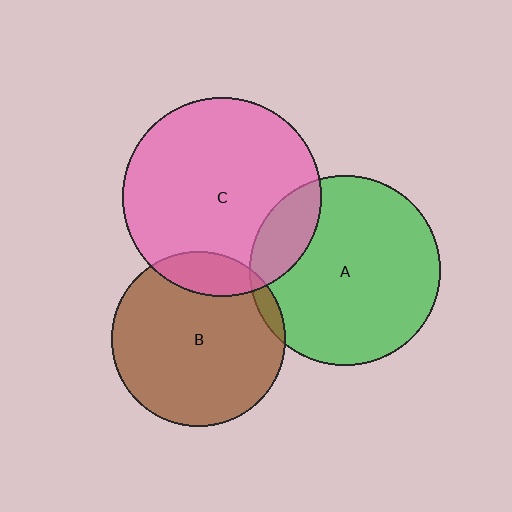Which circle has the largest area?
Circle C (pink).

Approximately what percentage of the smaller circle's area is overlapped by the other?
Approximately 15%.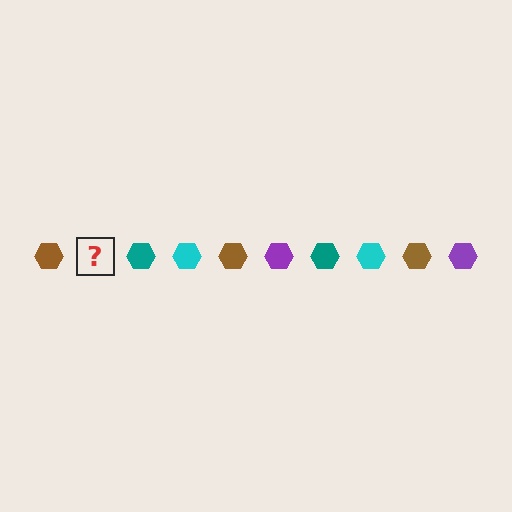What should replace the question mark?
The question mark should be replaced with a purple hexagon.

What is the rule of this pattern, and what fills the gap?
The rule is that the pattern cycles through brown, purple, teal, cyan hexagons. The gap should be filled with a purple hexagon.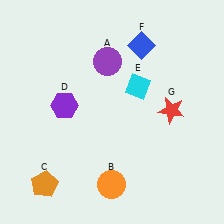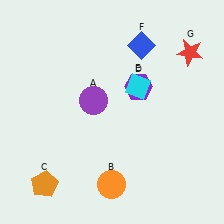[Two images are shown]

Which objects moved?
The objects that moved are: the purple circle (A), the purple hexagon (D), the red star (G).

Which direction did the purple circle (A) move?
The purple circle (A) moved down.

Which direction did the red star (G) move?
The red star (G) moved up.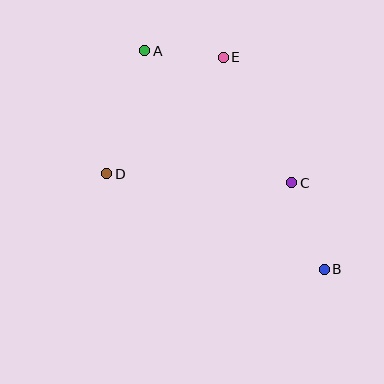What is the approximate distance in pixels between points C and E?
The distance between C and E is approximately 143 pixels.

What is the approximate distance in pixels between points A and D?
The distance between A and D is approximately 129 pixels.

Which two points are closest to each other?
Points A and E are closest to each other.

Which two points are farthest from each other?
Points A and B are farthest from each other.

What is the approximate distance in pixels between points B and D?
The distance between B and D is approximately 238 pixels.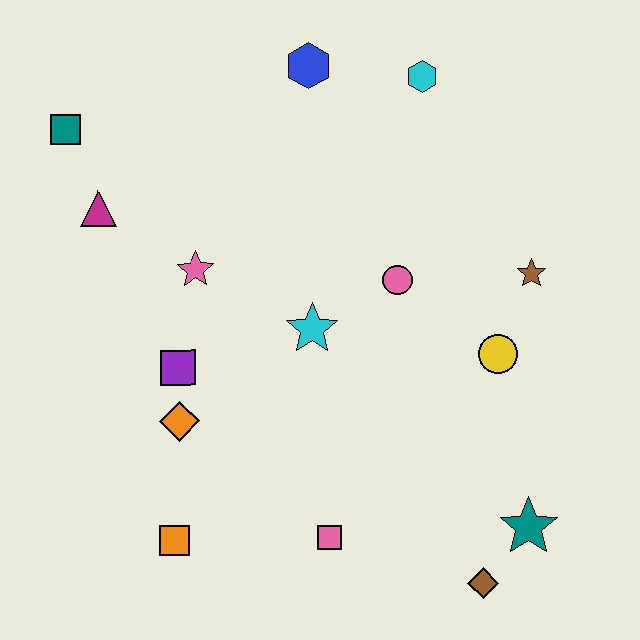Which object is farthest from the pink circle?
The teal square is farthest from the pink circle.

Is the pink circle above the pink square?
Yes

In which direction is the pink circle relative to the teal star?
The pink circle is above the teal star.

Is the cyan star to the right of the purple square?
Yes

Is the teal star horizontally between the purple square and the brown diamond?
No